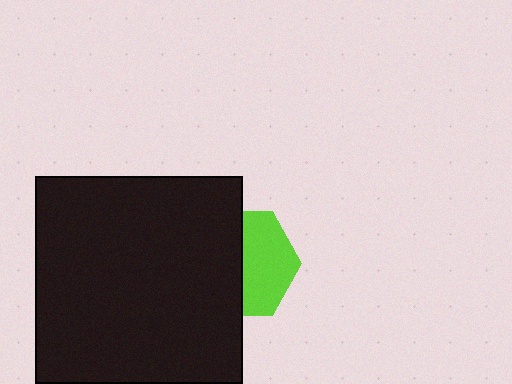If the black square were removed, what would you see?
You would see the complete lime hexagon.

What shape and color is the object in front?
The object in front is a black square.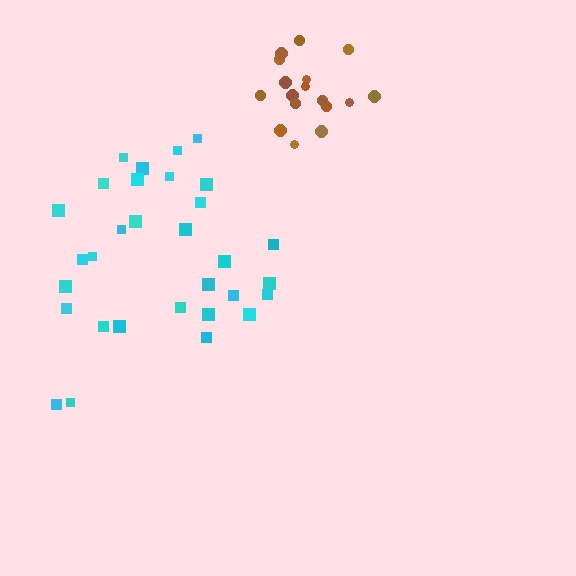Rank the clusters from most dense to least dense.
brown, cyan.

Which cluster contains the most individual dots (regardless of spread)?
Cyan (31).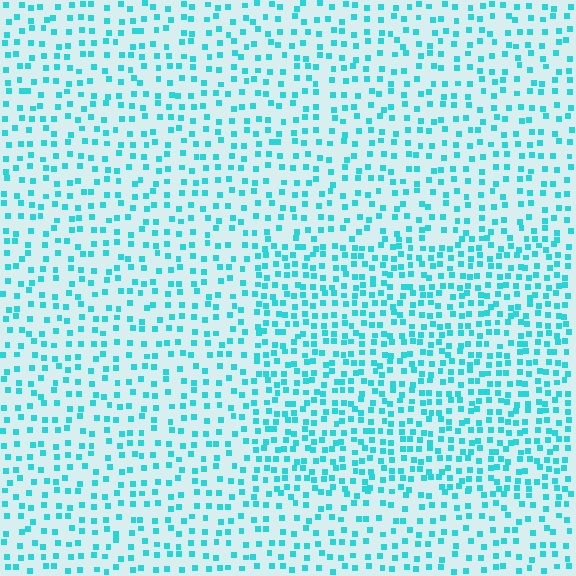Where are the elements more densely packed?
The elements are more densely packed inside the rectangle boundary.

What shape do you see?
I see a rectangle.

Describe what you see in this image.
The image contains small cyan elements arranged at two different densities. A rectangle-shaped region is visible where the elements are more densely packed than the surrounding area.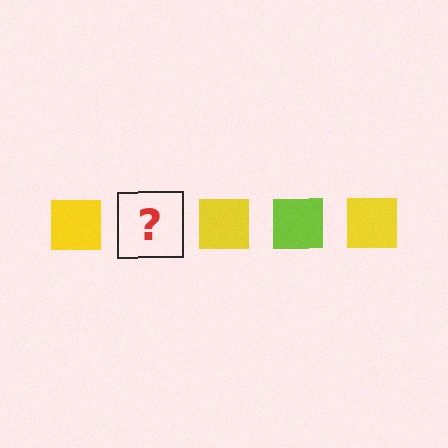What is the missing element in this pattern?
The missing element is a lime square.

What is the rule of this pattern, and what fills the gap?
The rule is that the pattern cycles through yellow, lime squares. The gap should be filled with a lime square.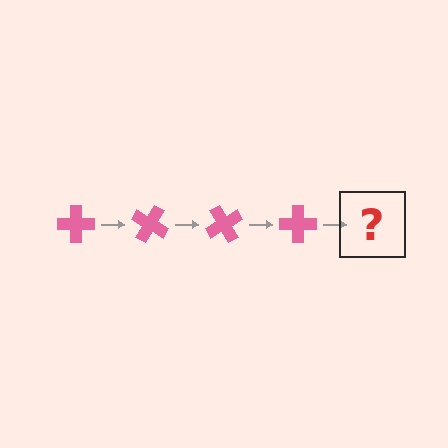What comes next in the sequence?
The next element should be a pink cross rotated 120 degrees.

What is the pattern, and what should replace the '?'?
The pattern is that the cross rotates 30 degrees each step. The '?' should be a pink cross rotated 120 degrees.